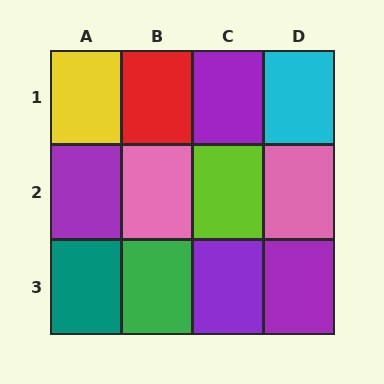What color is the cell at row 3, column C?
Purple.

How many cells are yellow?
1 cell is yellow.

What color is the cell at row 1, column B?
Red.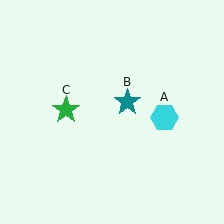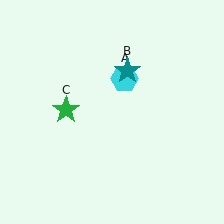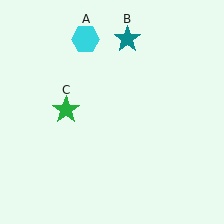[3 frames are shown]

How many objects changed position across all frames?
2 objects changed position: cyan hexagon (object A), teal star (object B).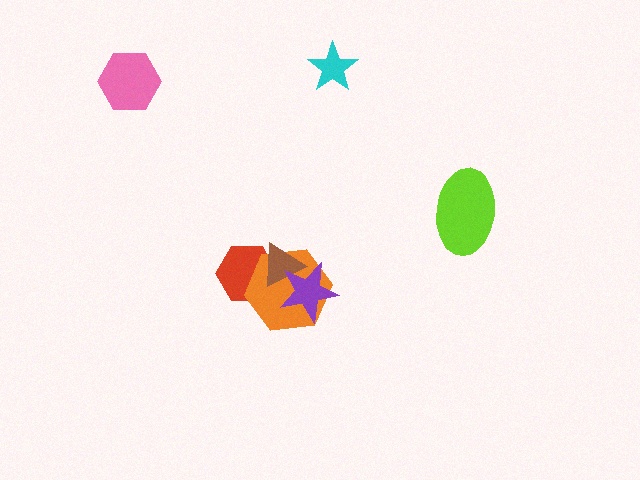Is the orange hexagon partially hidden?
Yes, it is partially covered by another shape.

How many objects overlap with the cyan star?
0 objects overlap with the cyan star.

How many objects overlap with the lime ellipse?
0 objects overlap with the lime ellipse.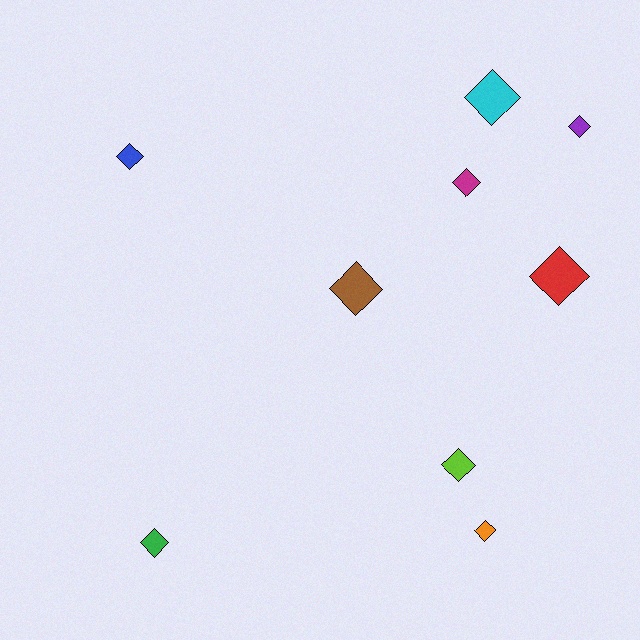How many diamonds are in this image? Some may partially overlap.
There are 9 diamonds.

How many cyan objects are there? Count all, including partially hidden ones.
There is 1 cyan object.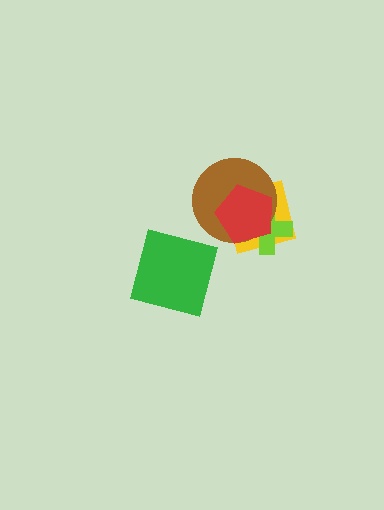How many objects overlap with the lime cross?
3 objects overlap with the lime cross.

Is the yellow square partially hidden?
Yes, it is partially covered by another shape.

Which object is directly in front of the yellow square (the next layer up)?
The lime cross is directly in front of the yellow square.